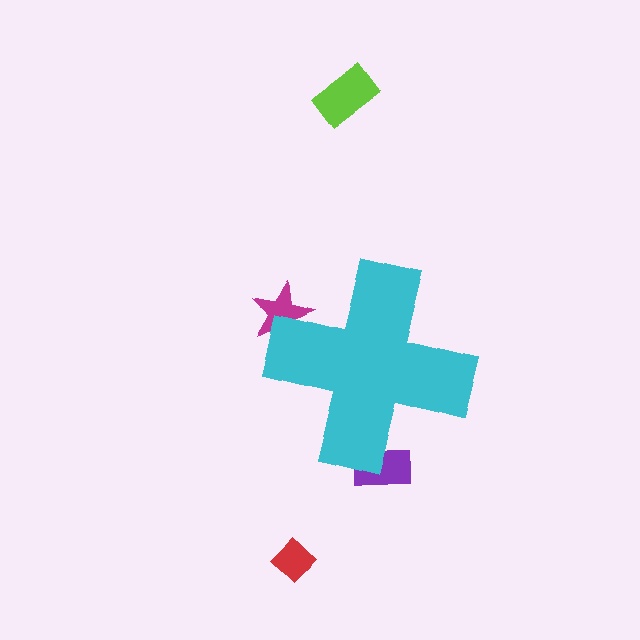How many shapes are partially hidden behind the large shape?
2 shapes are partially hidden.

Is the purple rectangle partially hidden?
Yes, the purple rectangle is partially hidden behind the cyan cross.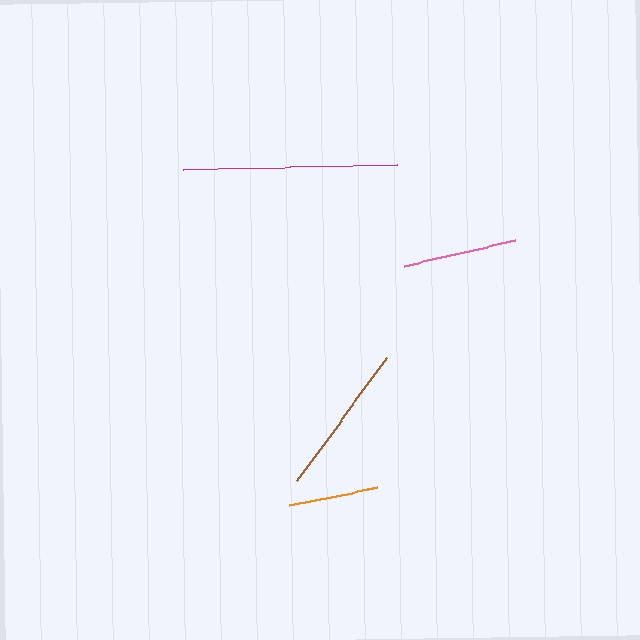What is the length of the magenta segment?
The magenta segment is approximately 214 pixels long.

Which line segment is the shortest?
The orange line is the shortest at approximately 91 pixels.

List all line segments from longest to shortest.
From longest to shortest: magenta, brown, pink, orange.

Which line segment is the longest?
The magenta line is the longest at approximately 214 pixels.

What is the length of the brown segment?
The brown segment is approximately 152 pixels long.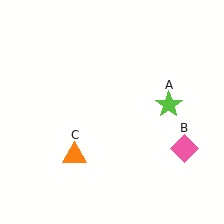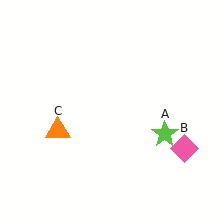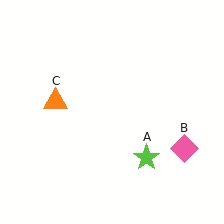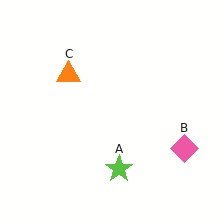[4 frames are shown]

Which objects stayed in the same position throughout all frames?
Pink diamond (object B) remained stationary.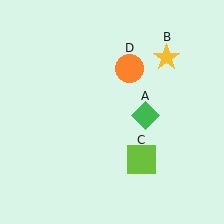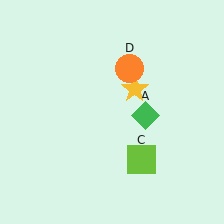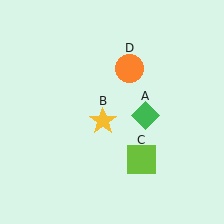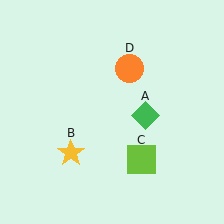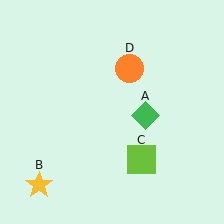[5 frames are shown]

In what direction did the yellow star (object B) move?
The yellow star (object B) moved down and to the left.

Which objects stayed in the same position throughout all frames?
Green diamond (object A) and lime square (object C) and orange circle (object D) remained stationary.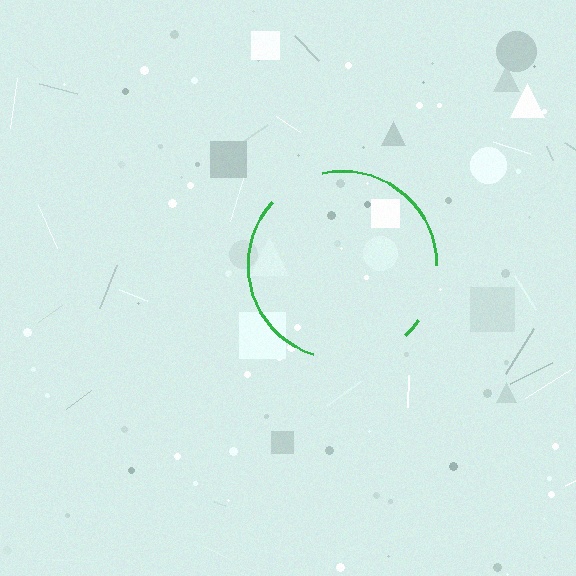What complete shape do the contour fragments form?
The contour fragments form a circle.